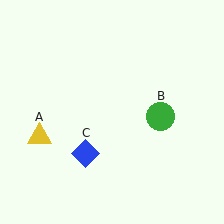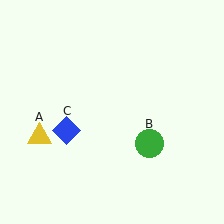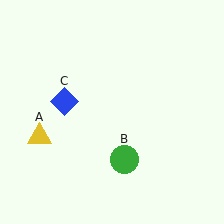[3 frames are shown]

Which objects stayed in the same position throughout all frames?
Yellow triangle (object A) remained stationary.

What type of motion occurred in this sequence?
The green circle (object B), blue diamond (object C) rotated clockwise around the center of the scene.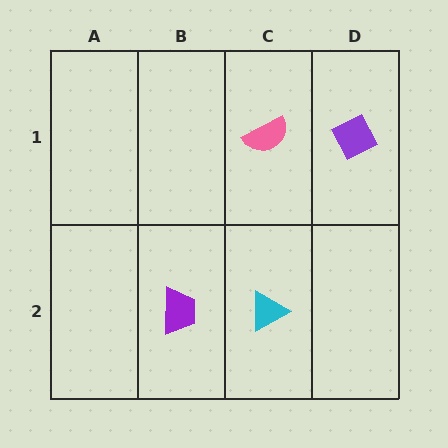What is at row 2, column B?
A purple trapezoid.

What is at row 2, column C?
A cyan triangle.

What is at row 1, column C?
A pink semicircle.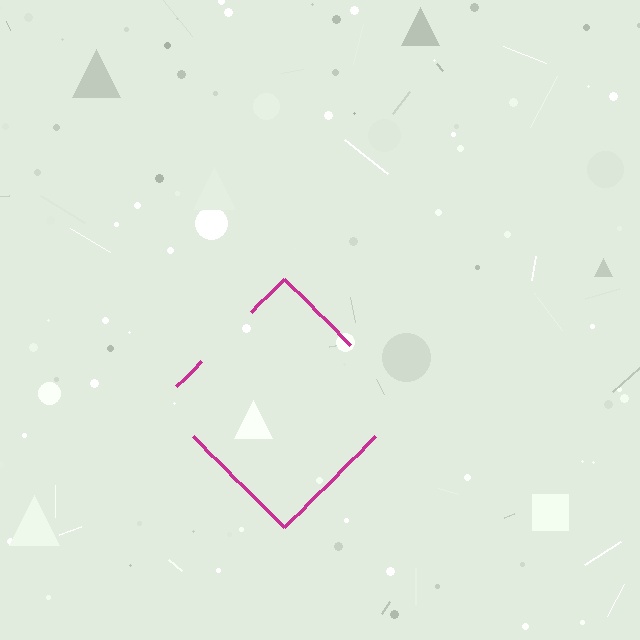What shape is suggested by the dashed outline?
The dashed outline suggests a diamond.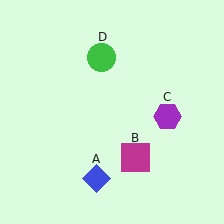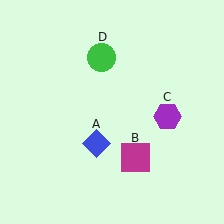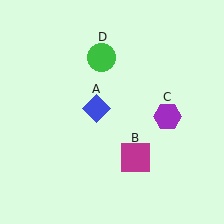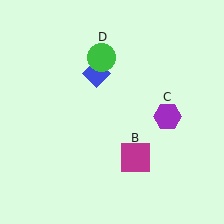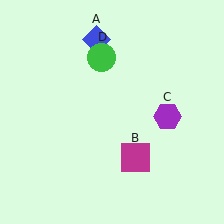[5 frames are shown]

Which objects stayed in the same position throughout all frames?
Magenta square (object B) and purple hexagon (object C) and green circle (object D) remained stationary.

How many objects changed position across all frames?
1 object changed position: blue diamond (object A).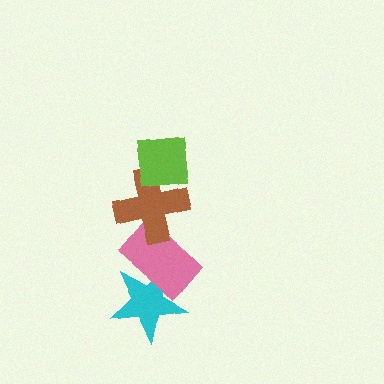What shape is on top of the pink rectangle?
The brown cross is on top of the pink rectangle.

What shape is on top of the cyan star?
The pink rectangle is on top of the cyan star.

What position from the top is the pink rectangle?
The pink rectangle is 3rd from the top.